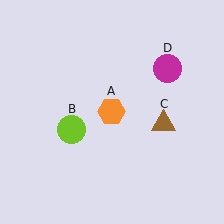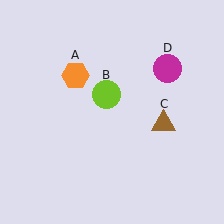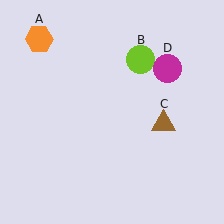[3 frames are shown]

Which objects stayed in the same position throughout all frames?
Brown triangle (object C) and magenta circle (object D) remained stationary.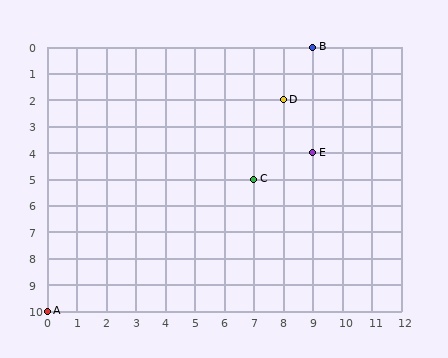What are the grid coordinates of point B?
Point B is at grid coordinates (9, 0).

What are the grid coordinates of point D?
Point D is at grid coordinates (8, 2).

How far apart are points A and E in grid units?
Points A and E are 9 columns and 6 rows apart (about 10.8 grid units diagonally).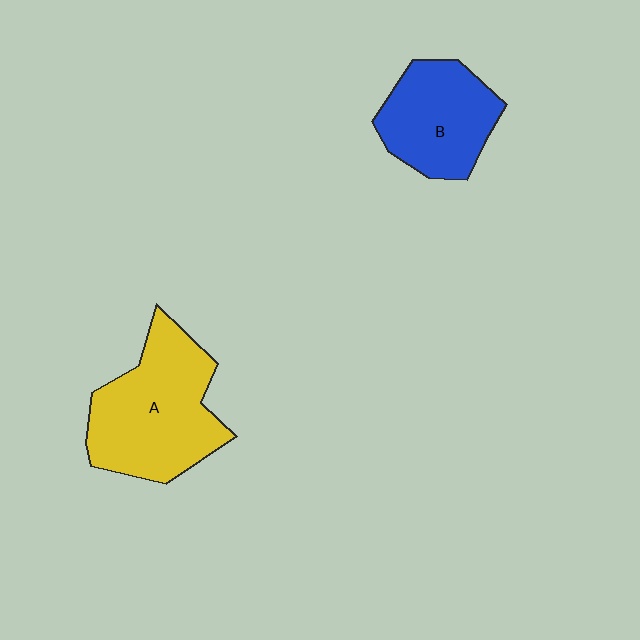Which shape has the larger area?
Shape A (yellow).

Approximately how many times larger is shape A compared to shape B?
Approximately 1.4 times.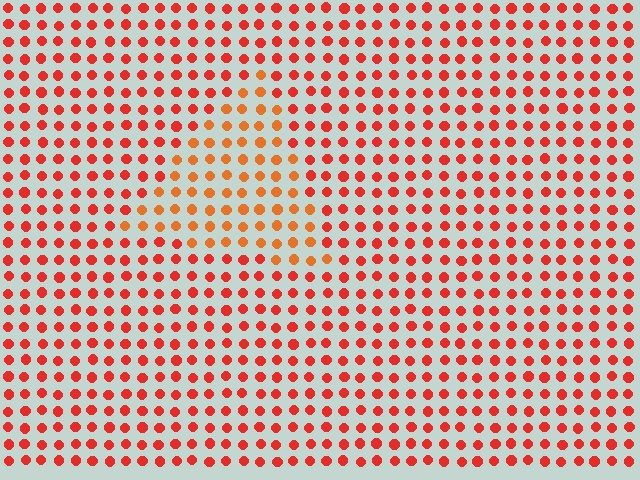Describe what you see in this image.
The image is filled with small red elements in a uniform arrangement. A triangle-shaped region is visible where the elements are tinted to a slightly different hue, forming a subtle color boundary.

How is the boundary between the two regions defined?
The boundary is defined purely by a slight shift in hue (about 23 degrees). Spacing, size, and orientation are identical on both sides.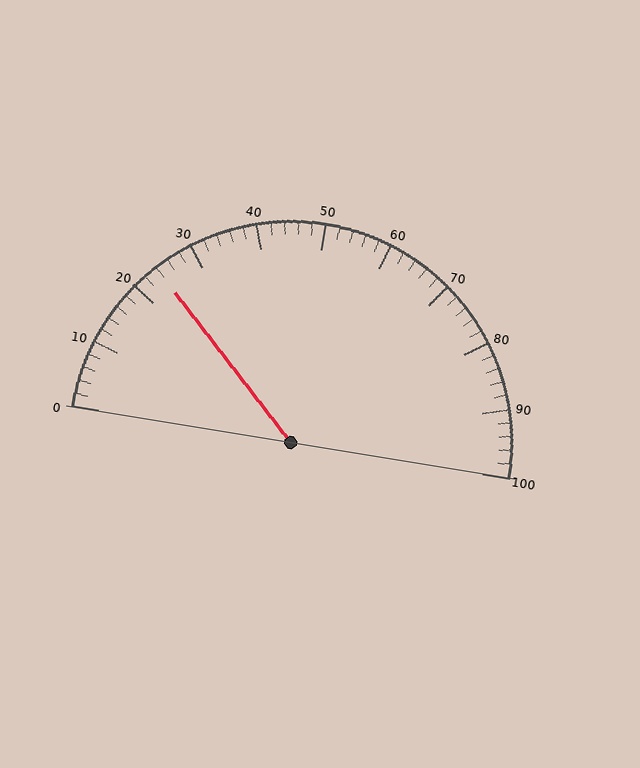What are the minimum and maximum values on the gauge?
The gauge ranges from 0 to 100.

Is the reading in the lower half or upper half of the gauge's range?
The reading is in the lower half of the range (0 to 100).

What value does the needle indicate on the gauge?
The needle indicates approximately 24.